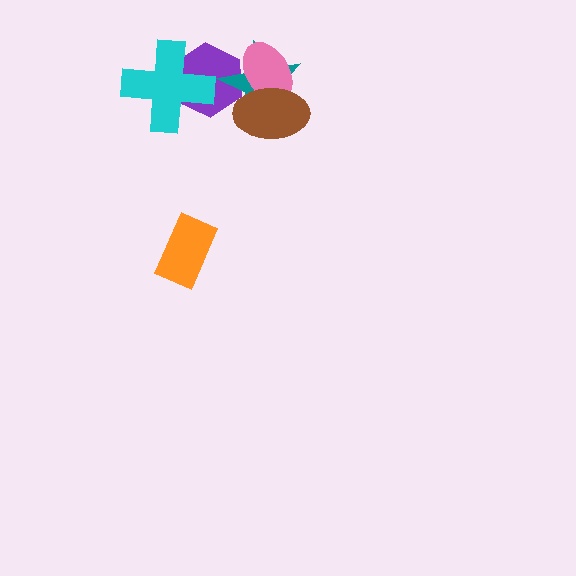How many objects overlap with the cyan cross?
1 object overlaps with the cyan cross.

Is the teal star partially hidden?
Yes, it is partially covered by another shape.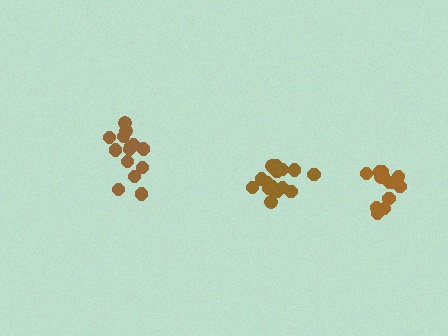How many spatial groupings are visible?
There are 3 spatial groupings.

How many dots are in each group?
Group 1: 16 dots, Group 2: 14 dots, Group 3: 13 dots (43 total).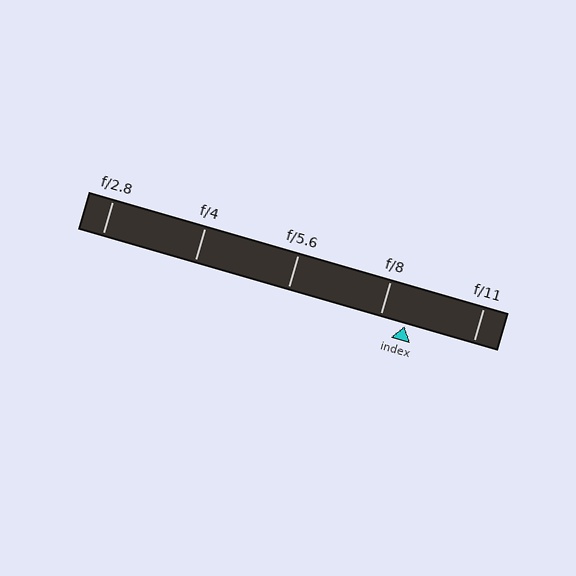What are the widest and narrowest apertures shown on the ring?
The widest aperture shown is f/2.8 and the narrowest is f/11.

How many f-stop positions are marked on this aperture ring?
There are 5 f-stop positions marked.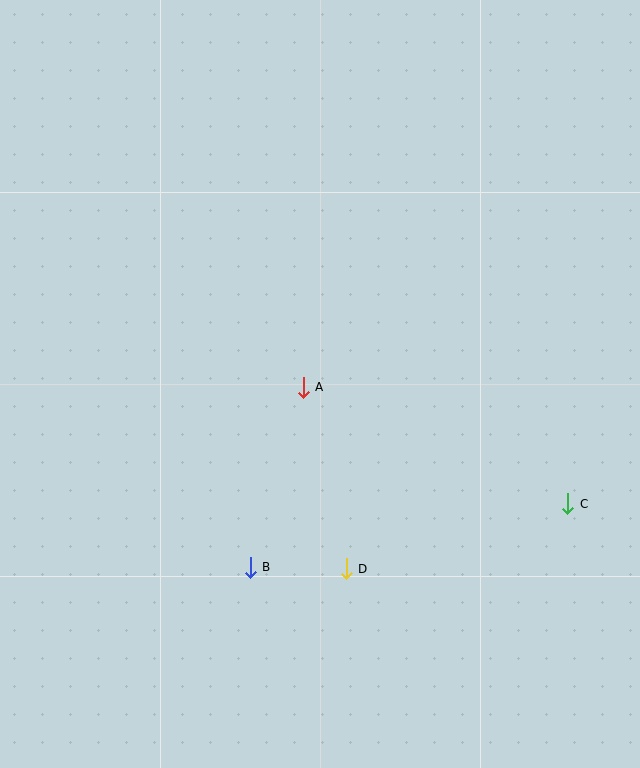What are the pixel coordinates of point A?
Point A is at (303, 387).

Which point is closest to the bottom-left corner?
Point B is closest to the bottom-left corner.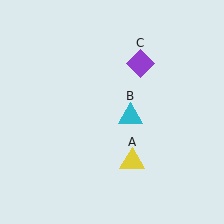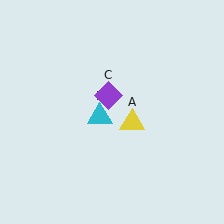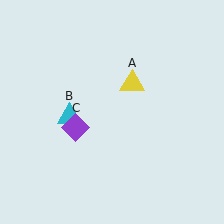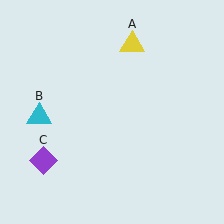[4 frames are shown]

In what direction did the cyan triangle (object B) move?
The cyan triangle (object B) moved left.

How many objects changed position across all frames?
3 objects changed position: yellow triangle (object A), cyan triangle (object B), purple diamond (object C).